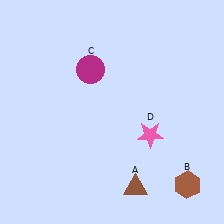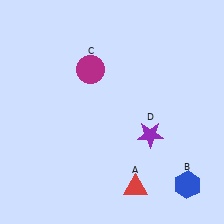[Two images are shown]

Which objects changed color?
A changed from brown to red. B changed from brown to blue. D changed from pink to purple.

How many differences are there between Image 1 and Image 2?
There are 3 differences between the two images.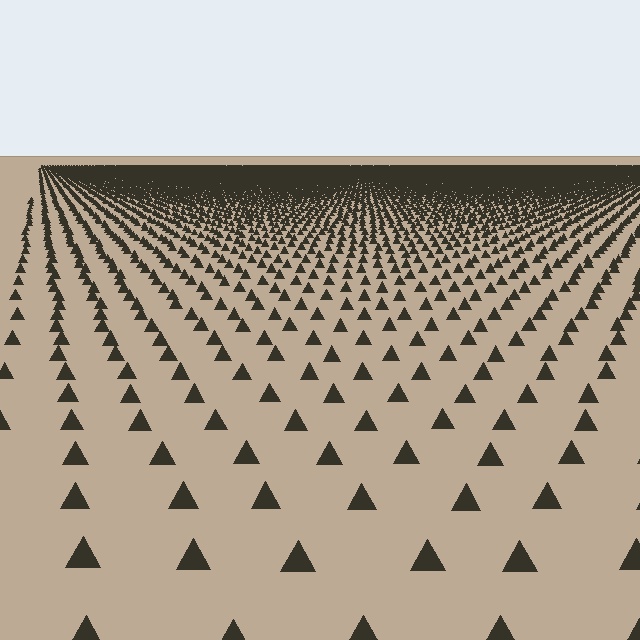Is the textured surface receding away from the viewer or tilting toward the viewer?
The surface is receding away from the viewer. Texture elements get smaller and denser toward the top.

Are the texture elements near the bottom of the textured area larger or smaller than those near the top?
Larger. Near the bottom, elements are closer to the viewer and appear at a bigger on-screen size.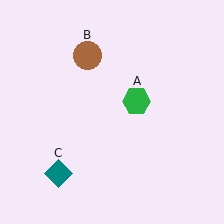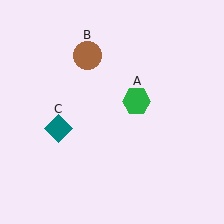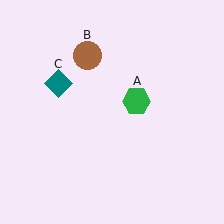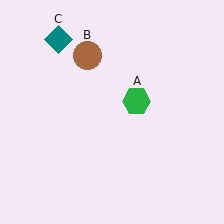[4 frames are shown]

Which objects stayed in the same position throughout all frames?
Green hexagon (object A) and brown circle (object B) remained stationary.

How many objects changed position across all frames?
1 object changed position: teal diamond (object C).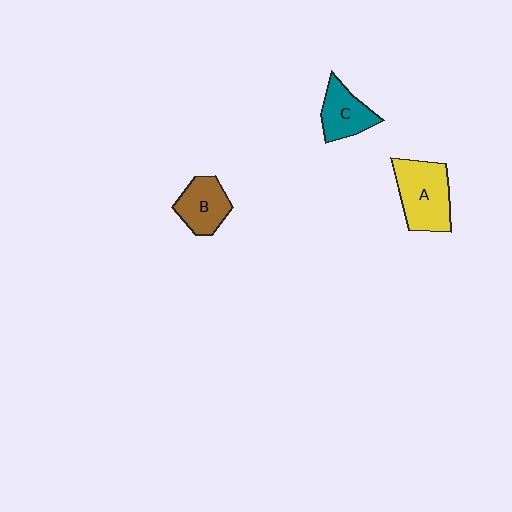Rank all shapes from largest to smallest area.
From largest to smallest: A (yellow), B (brown), C (teal).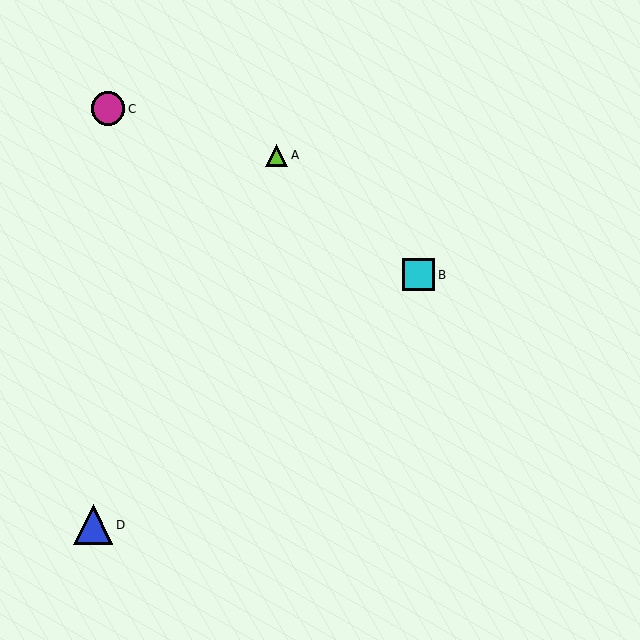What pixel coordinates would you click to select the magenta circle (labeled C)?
Click at (108, 109) to select the magenta circle C.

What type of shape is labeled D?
Shape D is a blue triangle.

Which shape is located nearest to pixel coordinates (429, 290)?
The cyan square (labeled B) at (419, 275) is nearest to that location.